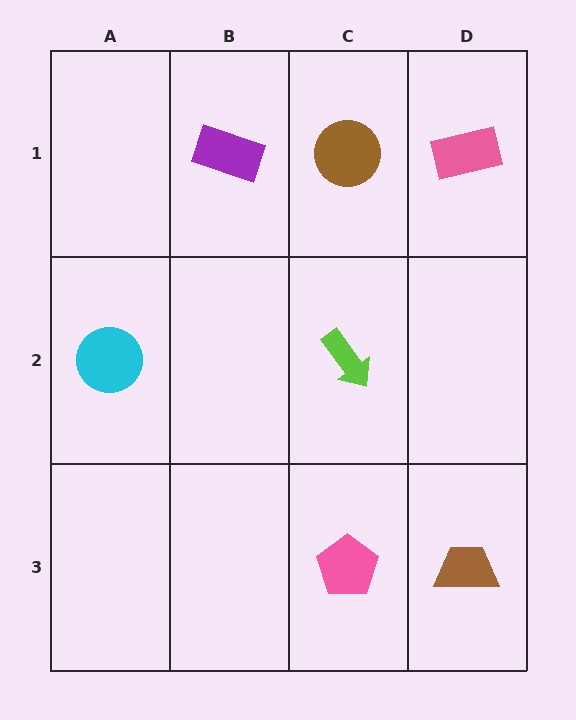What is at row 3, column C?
A pink pentagon.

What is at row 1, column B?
A purple rectangle.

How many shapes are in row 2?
2 shapes.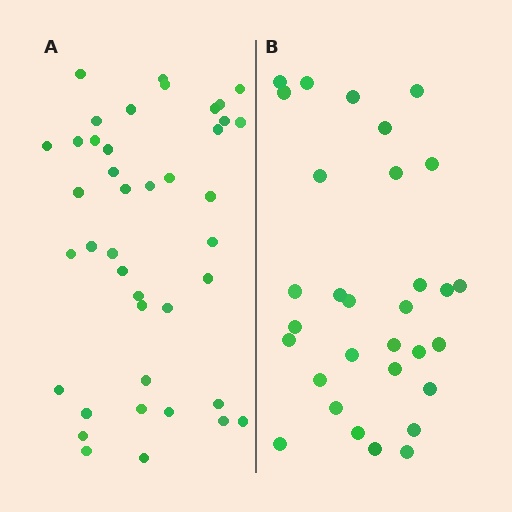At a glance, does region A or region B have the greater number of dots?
Region A (the left region) has more dots.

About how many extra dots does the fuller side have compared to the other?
Region A has roughly 10 or so more dots than region B.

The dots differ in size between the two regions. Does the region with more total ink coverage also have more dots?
No. Region B has more total ink coverage because its dots are larger, but region A actually contains more individual dots. Total area can be misleading — the number of items is what matters here.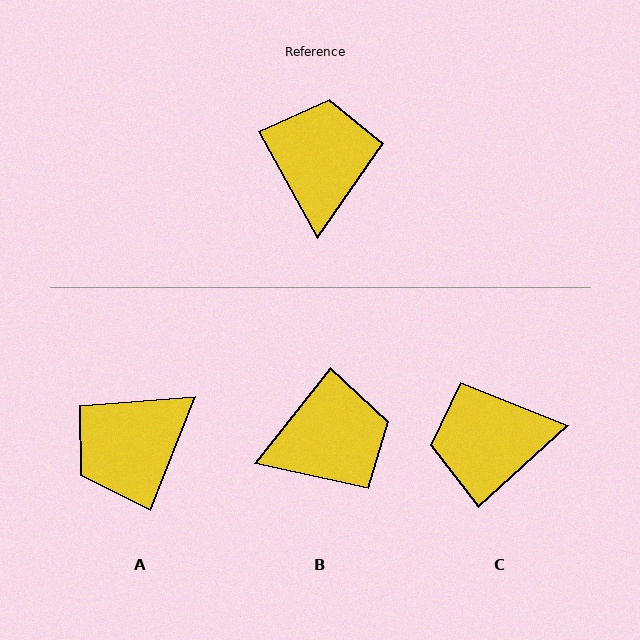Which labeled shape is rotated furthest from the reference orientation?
A, about 129 degrees away.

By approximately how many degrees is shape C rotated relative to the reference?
Approximately 103 degrees counter-clockwise.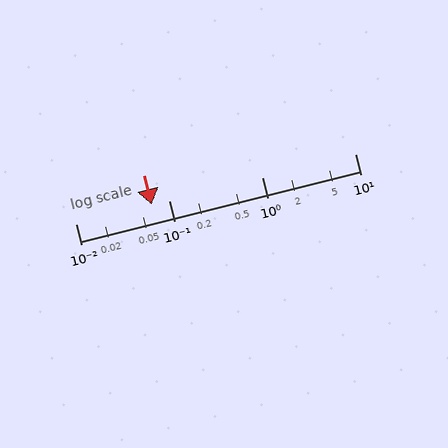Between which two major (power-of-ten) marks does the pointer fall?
The pointer is between 0.01 and 0.1.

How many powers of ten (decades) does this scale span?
The scale spans 3 decades, from 0.01 to 10.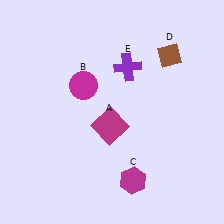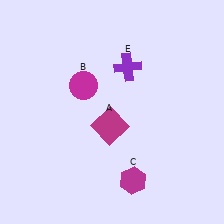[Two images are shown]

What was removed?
The brown diamond (D) was removed in Image 2.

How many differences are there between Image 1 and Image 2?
There is 1 difference between the two images.